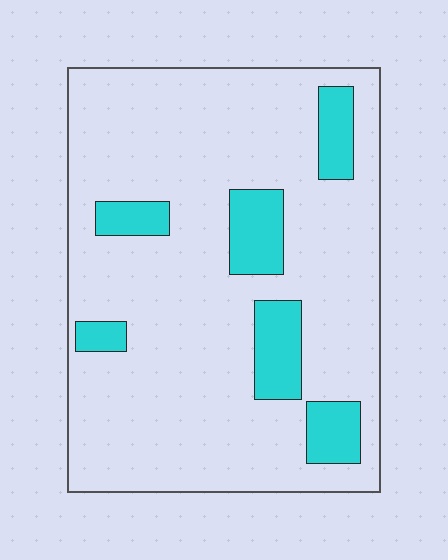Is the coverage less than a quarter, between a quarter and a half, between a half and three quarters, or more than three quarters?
Less than a quarter.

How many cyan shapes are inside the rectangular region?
6.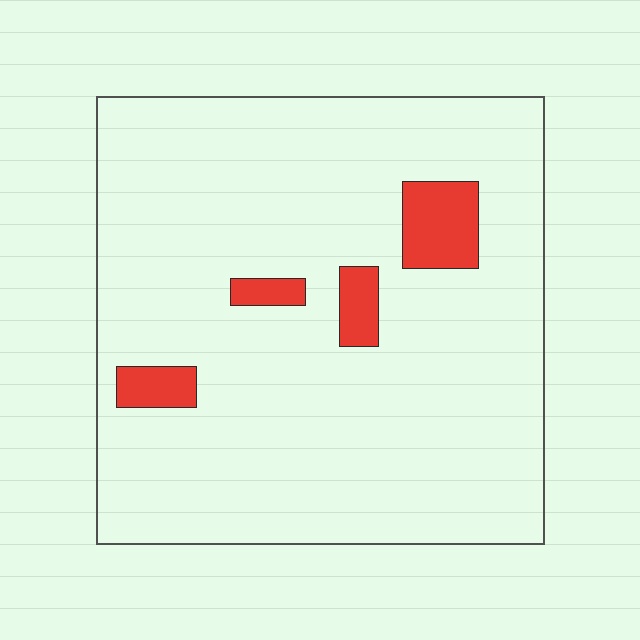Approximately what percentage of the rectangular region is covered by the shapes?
Approximately 10%.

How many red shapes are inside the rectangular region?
4.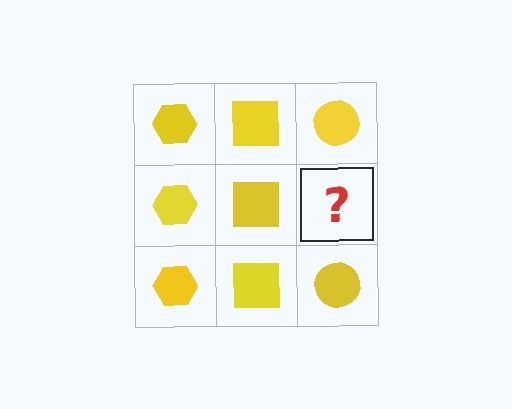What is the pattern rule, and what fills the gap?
The rule is that each column has a consistent shape. The gap should be filled with a yellow circle.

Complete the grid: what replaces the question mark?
The question mark should be replaced with a yellow circle.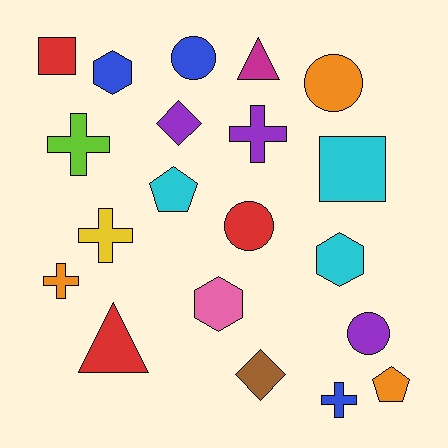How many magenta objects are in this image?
There is 1 magenta object.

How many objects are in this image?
There are 20 objects.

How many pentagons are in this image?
There are 2 pentagons.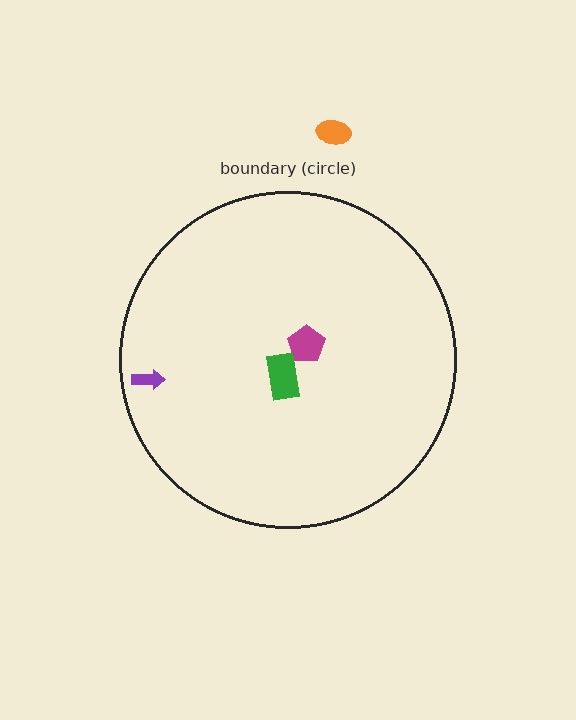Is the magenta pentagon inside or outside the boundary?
Inside.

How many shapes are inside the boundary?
3 inside, 1 outside.